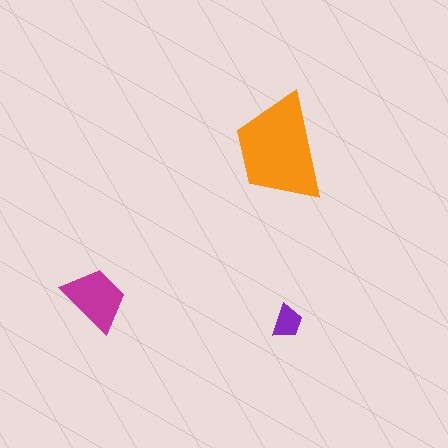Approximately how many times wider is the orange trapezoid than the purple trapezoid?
About 3 times wider.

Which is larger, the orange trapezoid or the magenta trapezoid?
The orange one.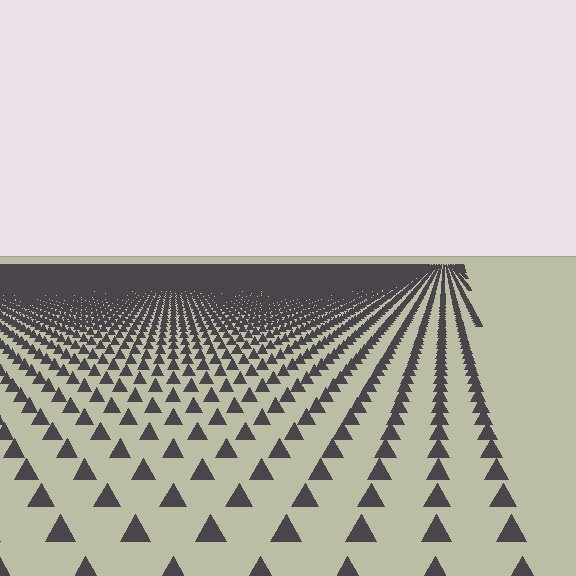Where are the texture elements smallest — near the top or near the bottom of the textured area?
Near the top.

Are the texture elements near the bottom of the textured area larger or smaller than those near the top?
Larger. Near the bottom, elements are closer to the viewer and appear at a bigger on-screen size.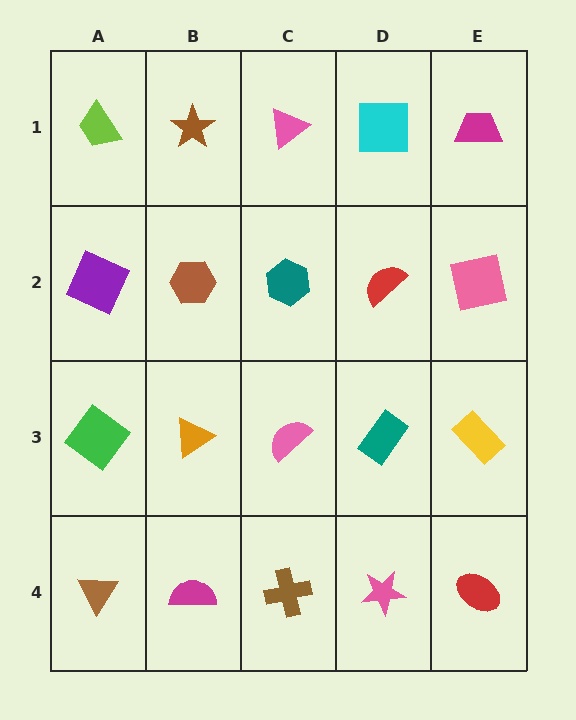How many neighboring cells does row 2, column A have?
3.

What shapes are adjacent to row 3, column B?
A brown hexagon (row 2, column B), a magenta semicircle (row 4, column B), a green diamond (row 3, column A), a pink semicircle (row 3, column C).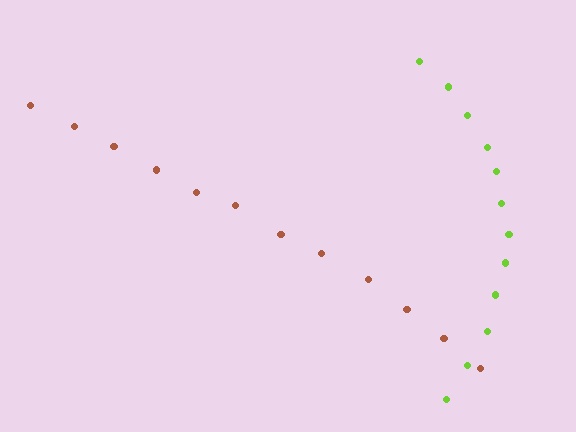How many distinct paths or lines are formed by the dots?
There are 2 distinct paths.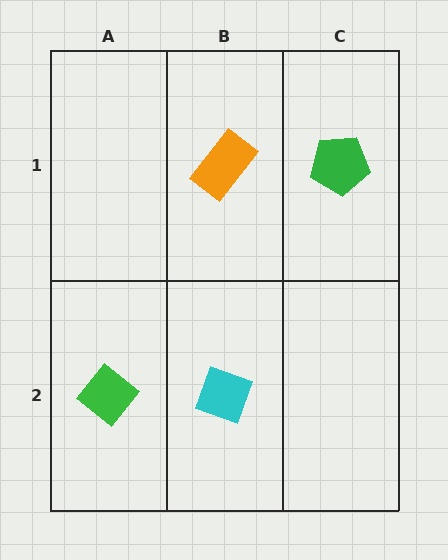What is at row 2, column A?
A green diamond.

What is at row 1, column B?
An orange rectangle.